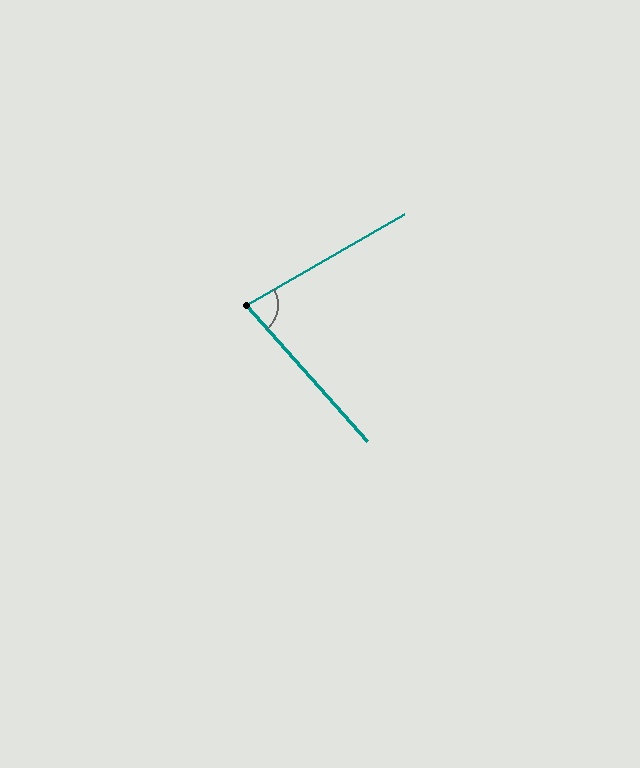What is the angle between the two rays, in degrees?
Approximately 78 degrees.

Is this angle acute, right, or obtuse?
It is acute.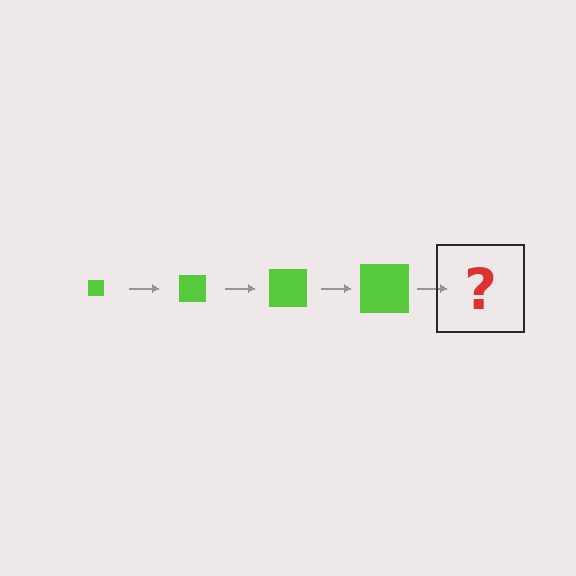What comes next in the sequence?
The next element should be a lime square, larger than the previous one.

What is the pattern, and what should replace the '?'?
The pattern is that the square gets progressively larger each step. The '?' should be a lime square, larger than the previous one.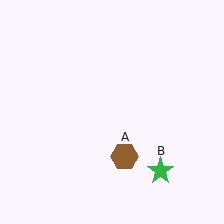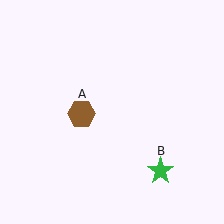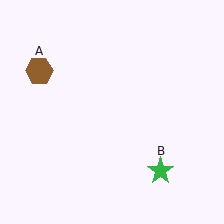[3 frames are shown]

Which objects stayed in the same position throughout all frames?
Green star (object B) remained stationary.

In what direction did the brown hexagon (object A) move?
The brown hexagon (object A) moved up and to the left.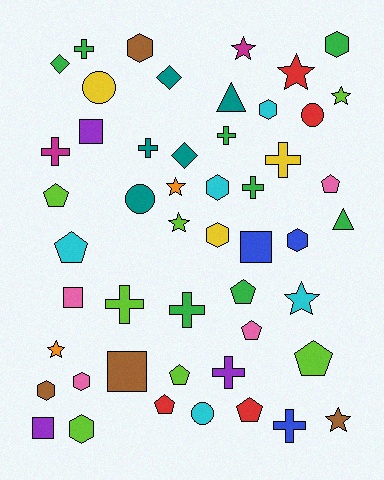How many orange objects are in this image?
There are 2 orange objects.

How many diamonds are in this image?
There are 3 diamonds.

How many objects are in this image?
There are 50 objects.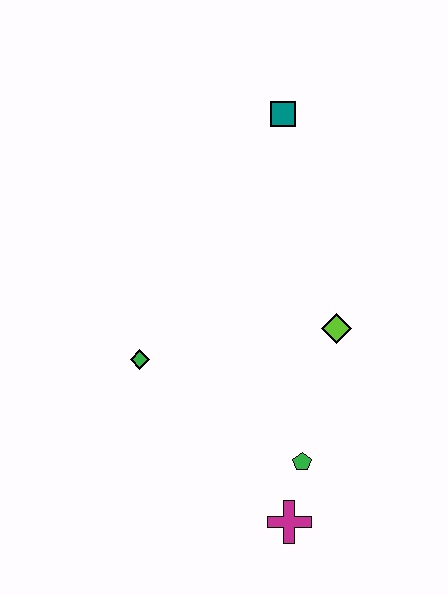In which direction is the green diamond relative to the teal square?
The green diamond is below the teal square.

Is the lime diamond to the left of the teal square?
No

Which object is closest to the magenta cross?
The green pentagon is closest to the magenta cross.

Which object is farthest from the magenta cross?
The teal square is farthest from the magenta cross.